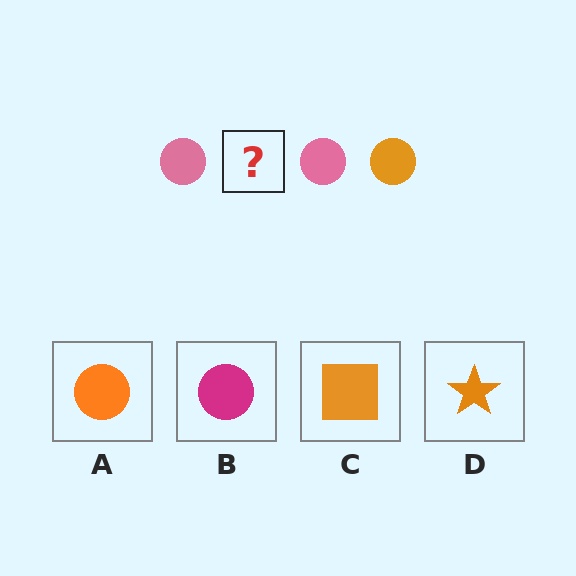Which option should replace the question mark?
Option A.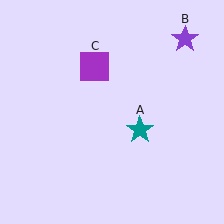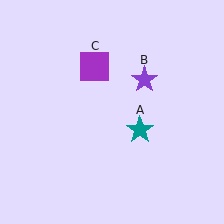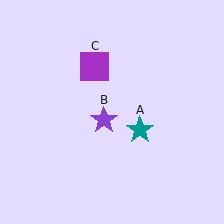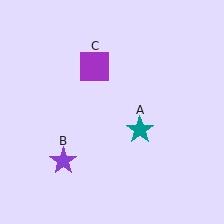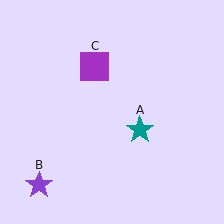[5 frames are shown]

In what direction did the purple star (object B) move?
The purple star (object B) moved down and to the left.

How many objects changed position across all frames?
1 object changed position: purple star (object B).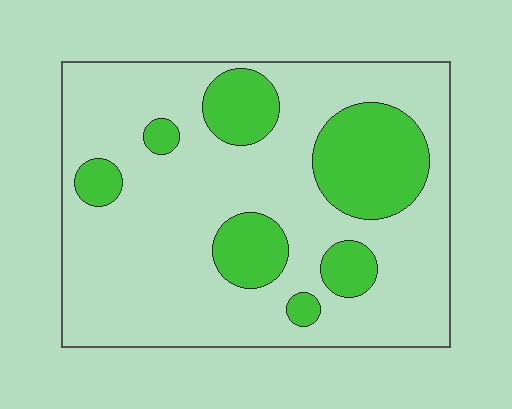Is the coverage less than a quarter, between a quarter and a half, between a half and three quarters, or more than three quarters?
Less than a quarter.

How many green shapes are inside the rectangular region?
7.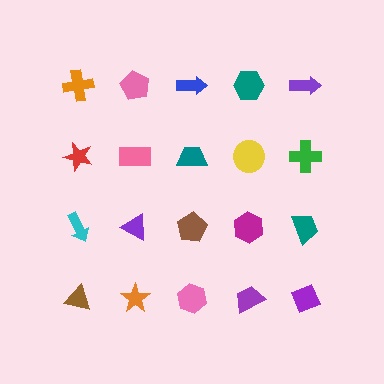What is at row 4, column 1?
A brown triangle.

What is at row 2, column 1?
A red star.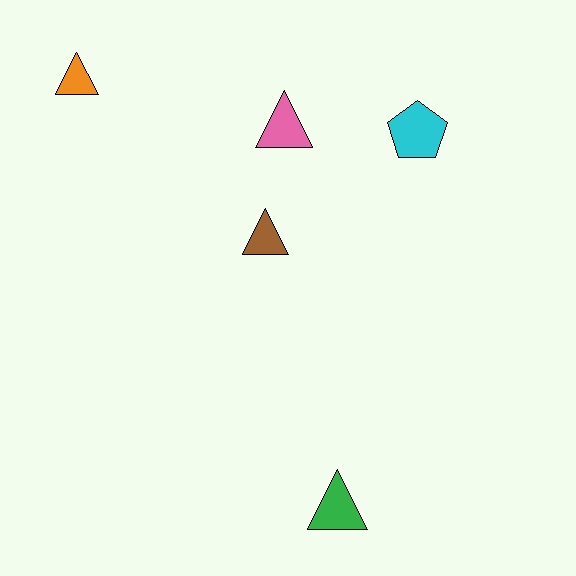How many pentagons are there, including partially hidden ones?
There is 1 pentagon.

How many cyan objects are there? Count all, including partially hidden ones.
There is 1 cyan object.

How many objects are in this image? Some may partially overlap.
There are 5 objects.